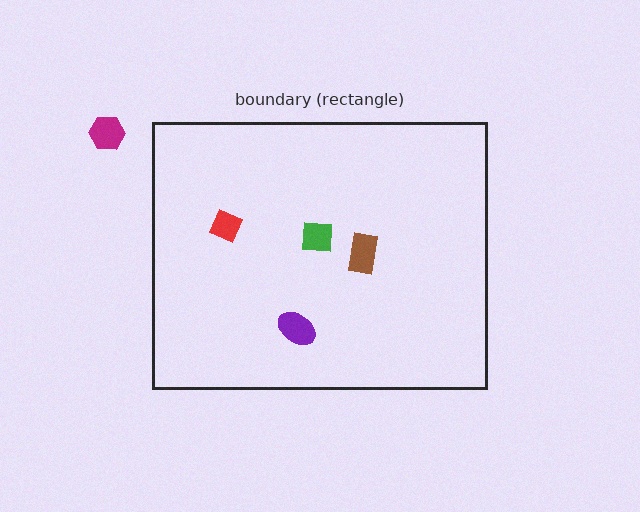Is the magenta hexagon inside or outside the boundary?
Outside.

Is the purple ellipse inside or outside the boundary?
Inside.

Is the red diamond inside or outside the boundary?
Inside.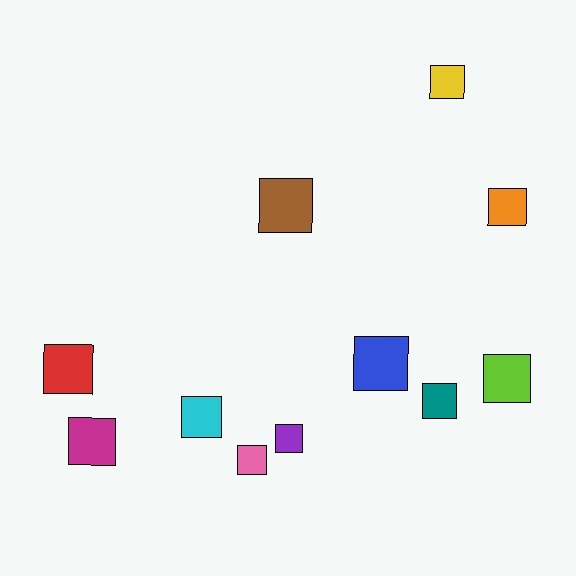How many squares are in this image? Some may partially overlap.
There are 11 squares.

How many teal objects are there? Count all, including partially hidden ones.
There is 1 teal object.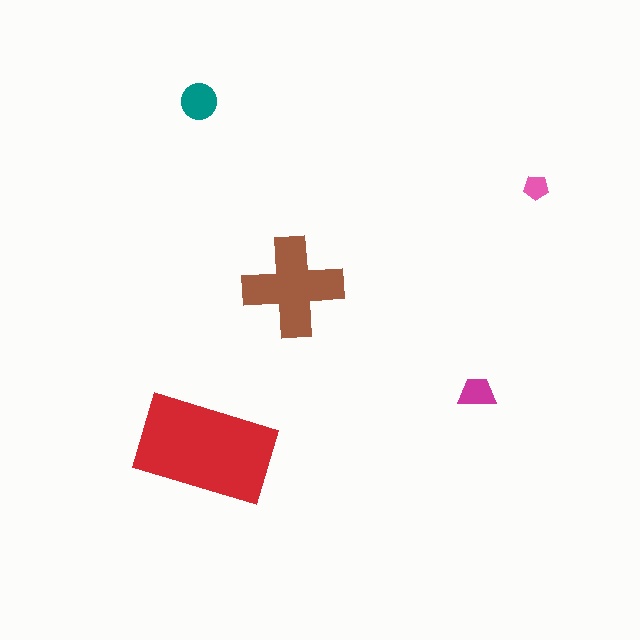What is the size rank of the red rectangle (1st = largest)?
1st.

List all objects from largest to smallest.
The red rectangle, the brown cross, the teal circle, the magenta trapezoid, the pink pentagon.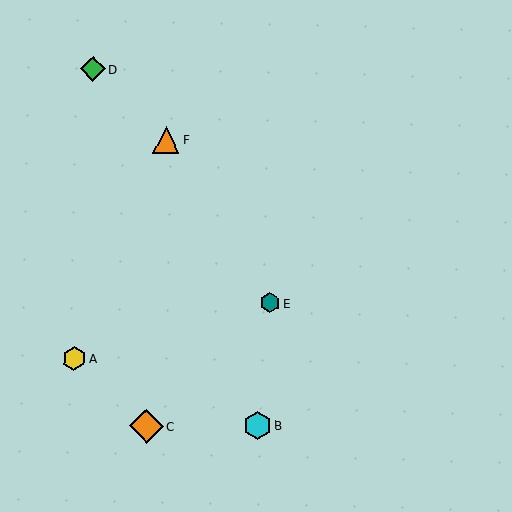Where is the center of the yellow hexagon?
The center of the yellow hexagon is at (74, 358).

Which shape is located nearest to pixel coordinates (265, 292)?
The teal hexagon (labeled E) at (270, 303) is nearest to that location.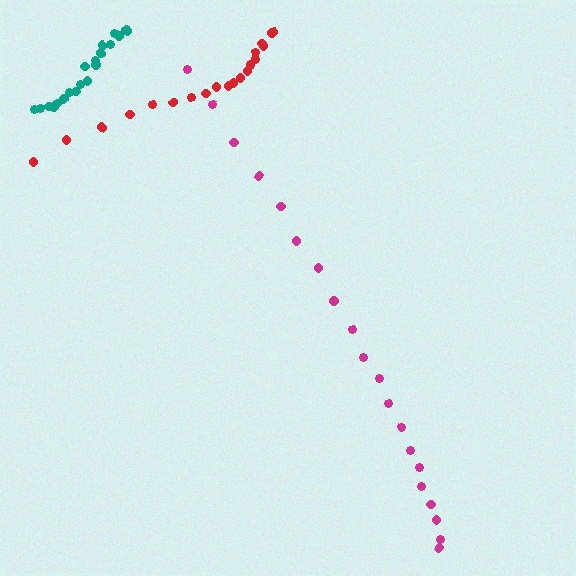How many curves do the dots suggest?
There are 3 distinct paths.